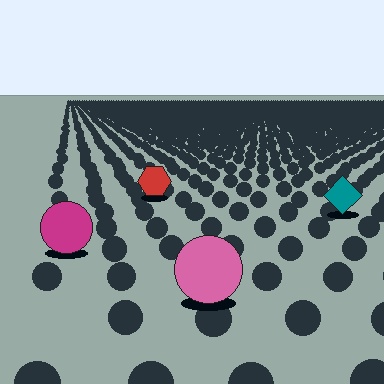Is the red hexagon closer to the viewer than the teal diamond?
No. The teal diamond is closer — you can tell from the texture gradient: the ground texture is coarser near it.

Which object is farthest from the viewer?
The red hexagon is farthest from the viewer. It appears smaller and the ground texture around it is denser.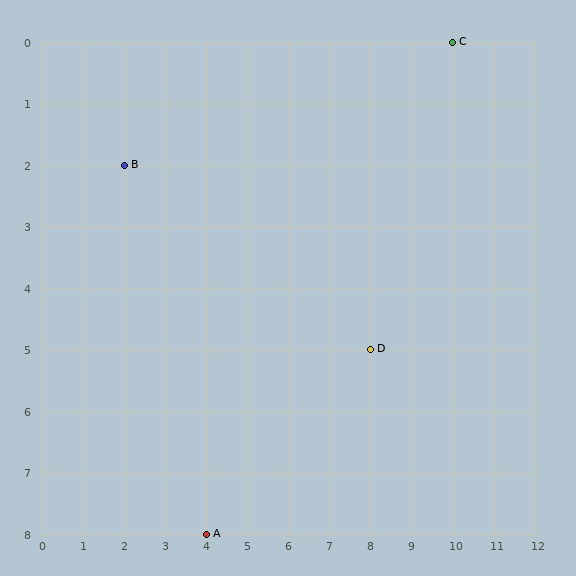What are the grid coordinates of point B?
Point B is at grid coordinates (2, 2).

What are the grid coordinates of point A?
Point A is at grid coordinates (4, 8).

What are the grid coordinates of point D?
Point D is at grid coordinates (8, 5).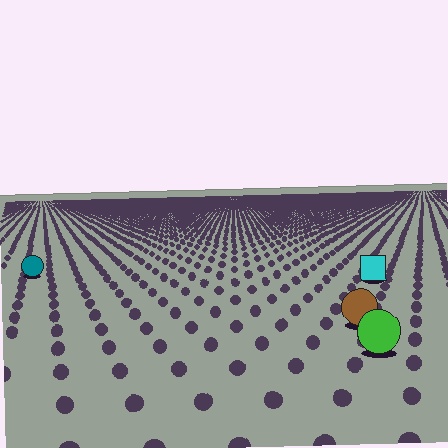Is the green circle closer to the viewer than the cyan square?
Yes. The green circle is closer — you can tell from the texture gradient: the ground texture is coarser near it.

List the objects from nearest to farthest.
From nearest to farthest: the green circle, the brown circle, the cyan square, the teal circle.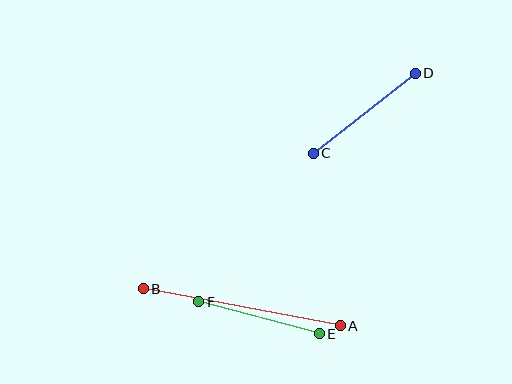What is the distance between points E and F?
The distance is approximately 125 pixels.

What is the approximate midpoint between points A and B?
The midpoint is at approximately (242, 307) pixels.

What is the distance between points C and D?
The distance is approximately 129 pixels.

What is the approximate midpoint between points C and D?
The midpoint is at approximately (364, 113) pixels.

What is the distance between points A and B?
The distance is approximately 201 pixels.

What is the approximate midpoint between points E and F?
The midpoint is at approximately (259, 318) pixels.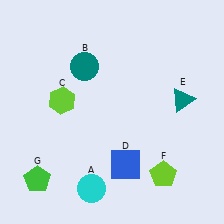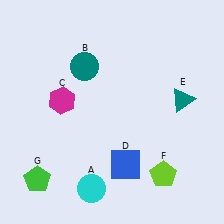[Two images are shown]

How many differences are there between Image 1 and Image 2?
There is 1 difference between the two images.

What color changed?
The hexagon (C) changed from lime in Image 1 to magenta in Image 2.